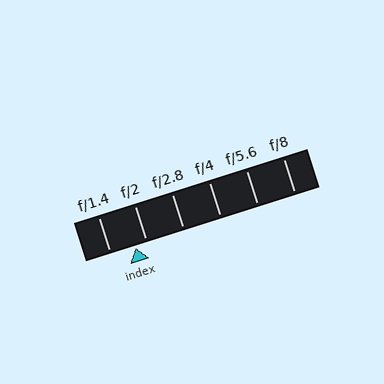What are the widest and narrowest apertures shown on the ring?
The widest aperture shown is f/1.4 and the narrowest is f/8.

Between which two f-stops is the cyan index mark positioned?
The index mark is between f/1.4 and f/2.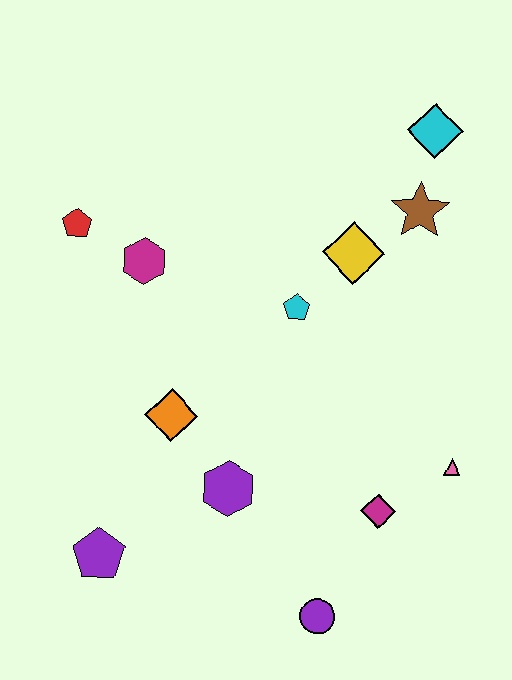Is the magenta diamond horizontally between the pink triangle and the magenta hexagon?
Yes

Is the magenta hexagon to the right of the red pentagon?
Yes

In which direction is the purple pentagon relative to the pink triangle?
The purple pentagon is to the left of the pink triangle.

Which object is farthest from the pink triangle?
The red pentagon is farthest from the pink triangle.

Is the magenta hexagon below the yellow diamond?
Yes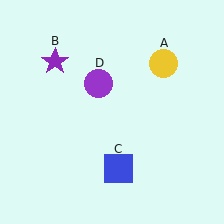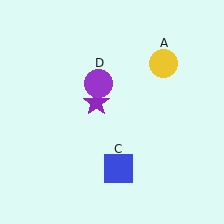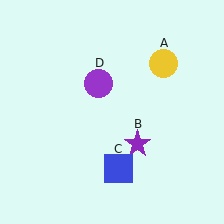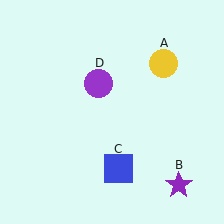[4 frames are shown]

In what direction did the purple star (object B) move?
The purple star (object B) moved down and to the right.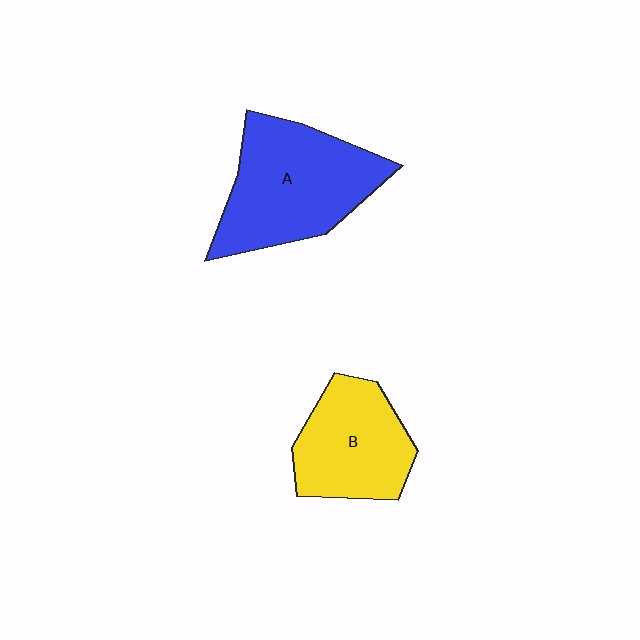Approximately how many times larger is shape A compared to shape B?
Approximately 1.4 times.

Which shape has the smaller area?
Shape B (yellow).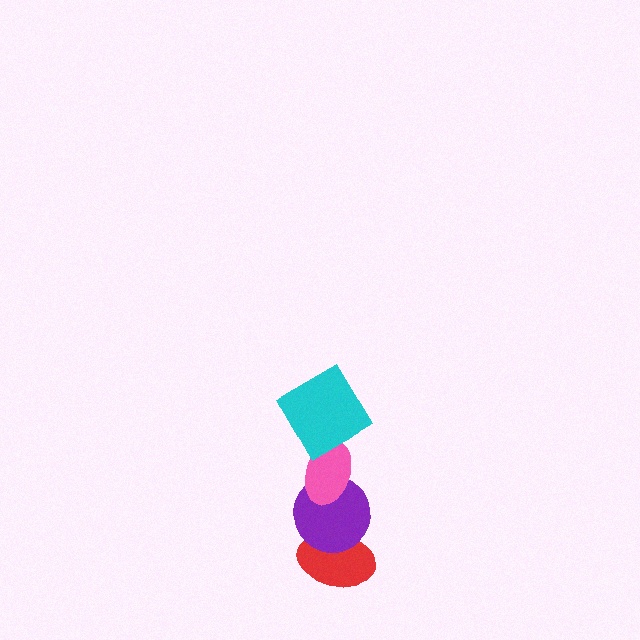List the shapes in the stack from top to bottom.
From top to bottom: the cyan diamond, the pink ellipse, the purple circle, the red ellipse.